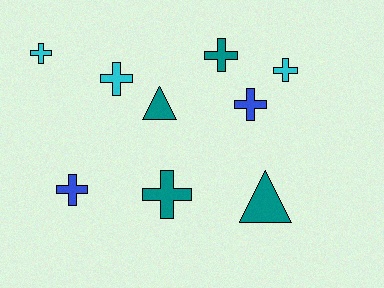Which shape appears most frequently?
Cross, with 7 objects.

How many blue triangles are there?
There are no blue triangles.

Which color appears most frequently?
Teal, with 4 objects.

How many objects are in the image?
There are 9 objects.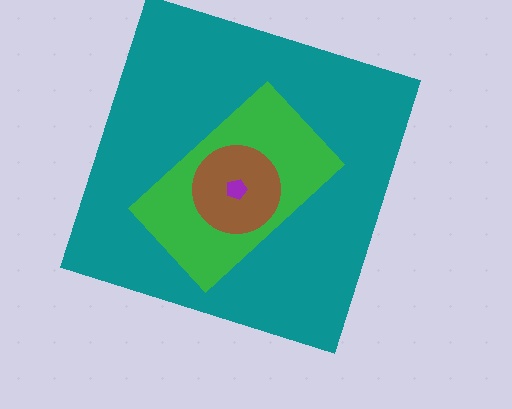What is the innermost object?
The purple pentagon.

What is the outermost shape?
The teal square.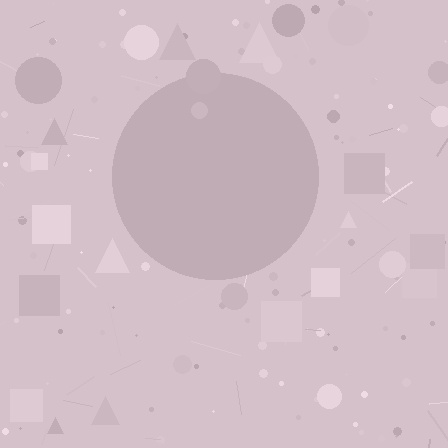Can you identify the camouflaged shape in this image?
The camouflaged shape is a circle.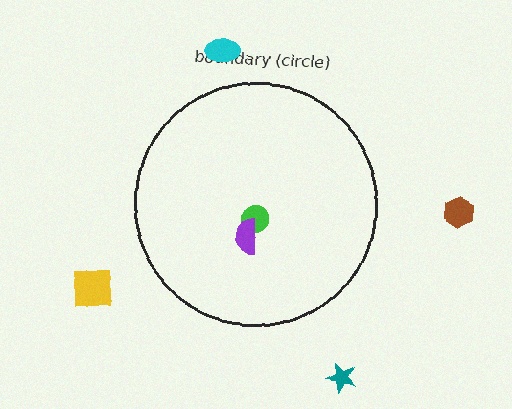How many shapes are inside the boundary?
2 inside, 4 outside.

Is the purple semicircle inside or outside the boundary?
Inside.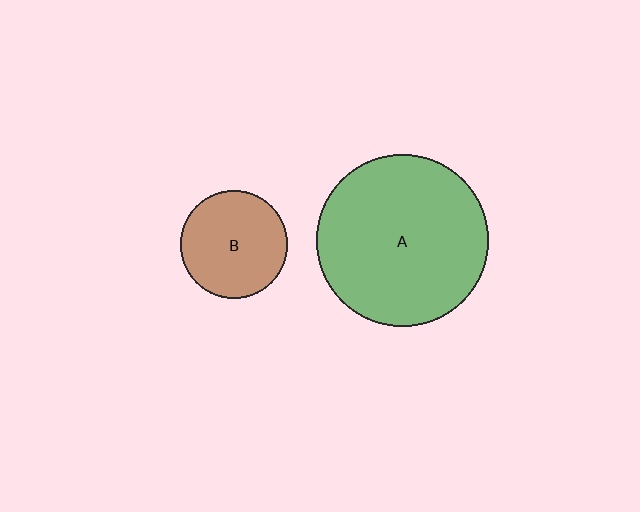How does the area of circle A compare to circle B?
Approximately 2.5 times.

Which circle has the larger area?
Circle A (green).